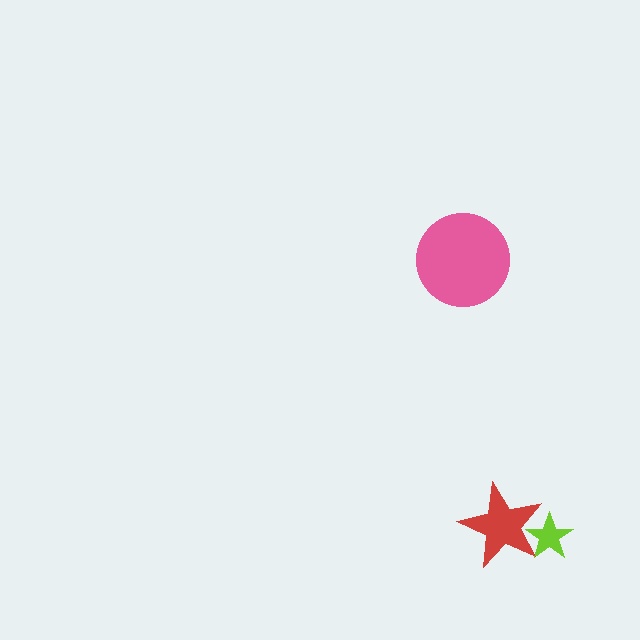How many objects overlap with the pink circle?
0 objects overlap with the pink circle.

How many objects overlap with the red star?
1 object overlaps with the red star.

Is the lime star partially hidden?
Yes, it is partially covered by another shape.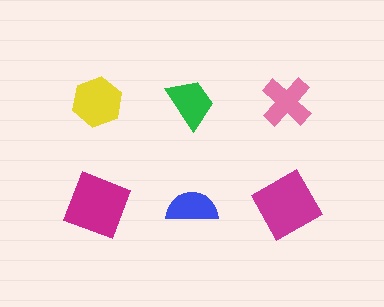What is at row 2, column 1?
A magenta square.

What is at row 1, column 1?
A yellow hexagon.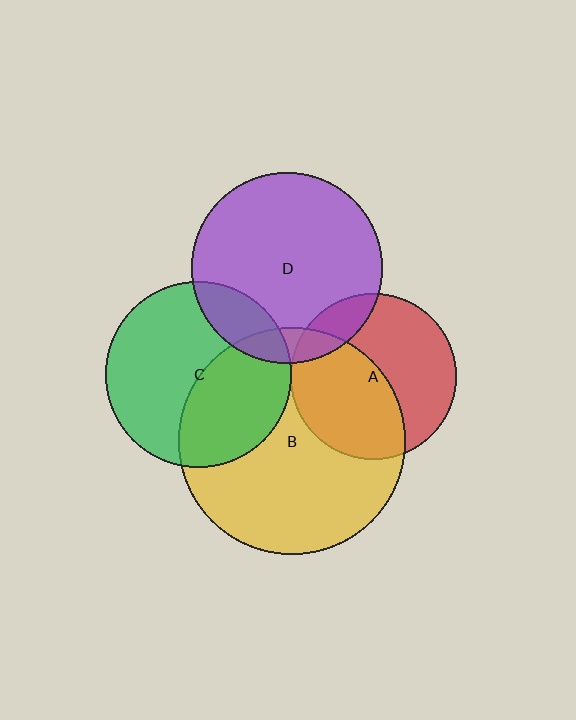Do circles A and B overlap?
Yes.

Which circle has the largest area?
Circle B (yellow).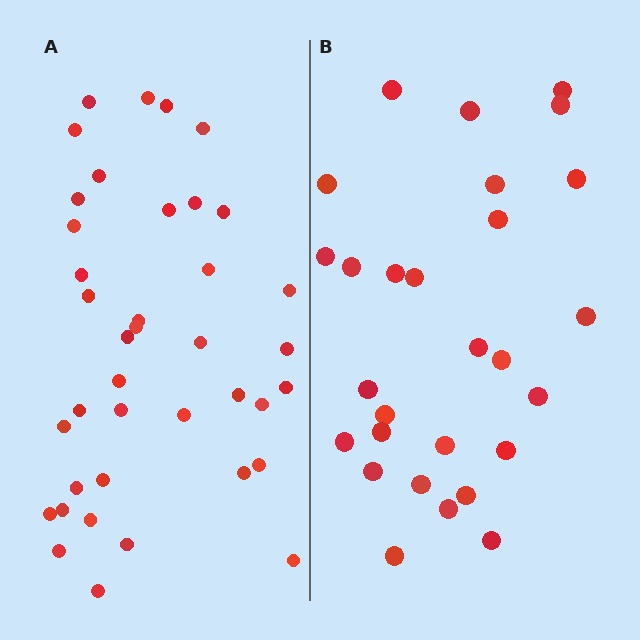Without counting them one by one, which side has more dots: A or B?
Region A (the left region) has more dots.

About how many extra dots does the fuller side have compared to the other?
Region A has roughly 12 or so more dots than region B.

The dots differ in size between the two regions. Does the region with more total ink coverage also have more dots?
No. Region B has more total ink coverage because its dots are larger, but region A actually contains more individual dots. Total area can be misleading — the number of items is what matters here.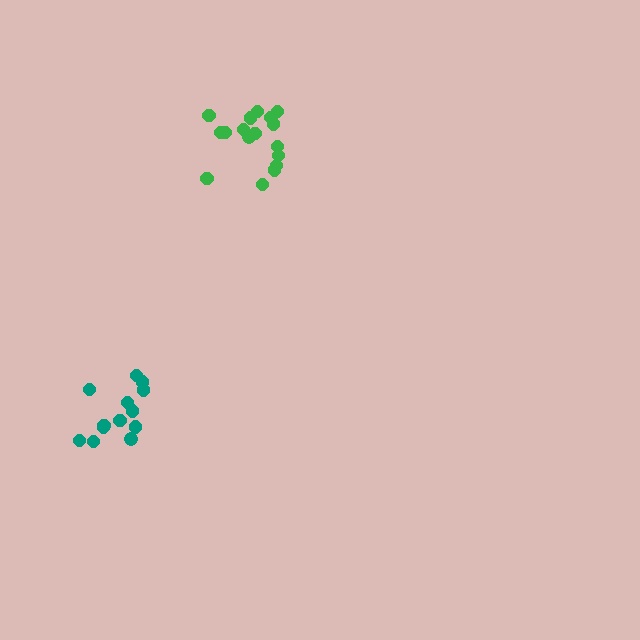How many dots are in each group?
Group 1: 17 dots, Group 2: 13 dots (30 total).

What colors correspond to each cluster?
The clusters are colored: green, teal.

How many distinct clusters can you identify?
There are 2 distinct clusters.